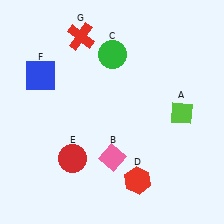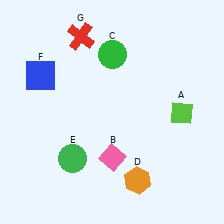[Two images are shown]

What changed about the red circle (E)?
In Image 1, E is red. In Image 2, it changed to green.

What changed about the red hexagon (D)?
In Image 1, D is red. In Image 2, it changed to orange.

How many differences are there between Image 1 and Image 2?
There are 2 differences between the two images.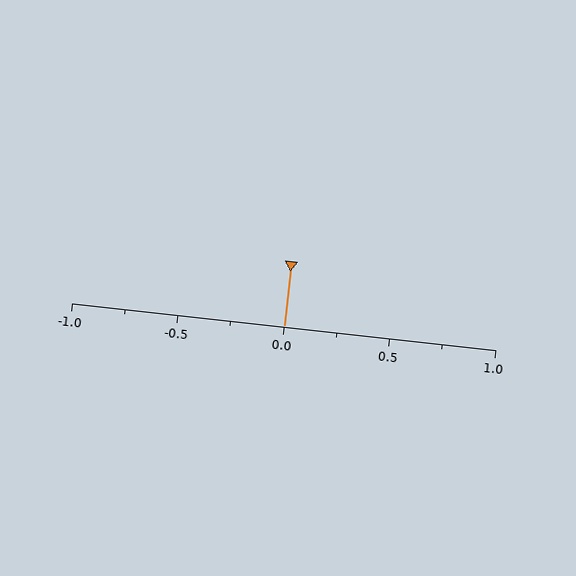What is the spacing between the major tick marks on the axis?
The major ticks are spaced 0.5 apart.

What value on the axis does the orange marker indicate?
The marker indicates approximately 0.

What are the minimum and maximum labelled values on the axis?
The axis runs from -1.0 to 1.0.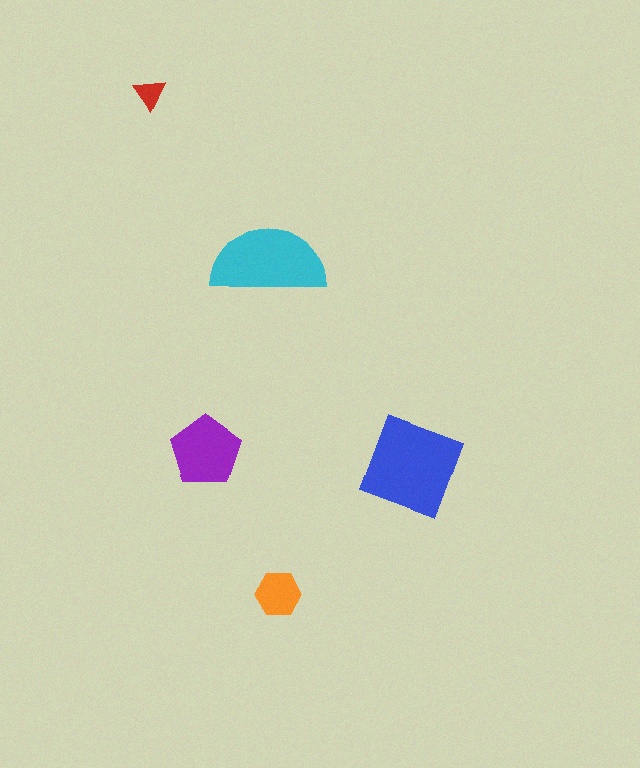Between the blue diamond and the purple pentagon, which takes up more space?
The blue diamond.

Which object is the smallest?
The red triangle.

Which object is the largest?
The blue diamond.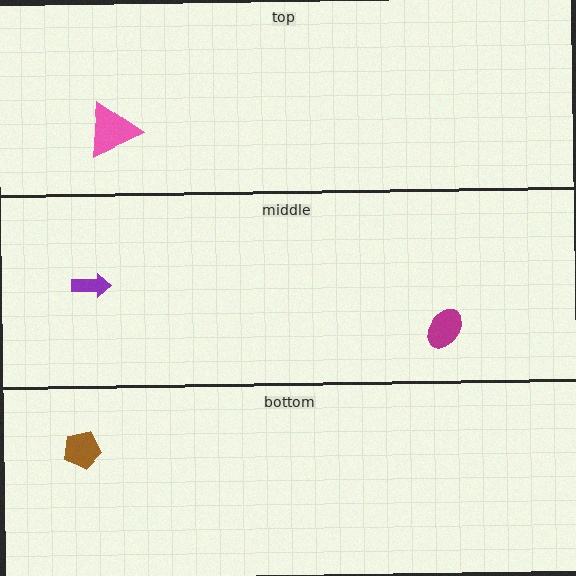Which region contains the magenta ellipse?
The middle region.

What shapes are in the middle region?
The purple arrow, the magenta ellipse.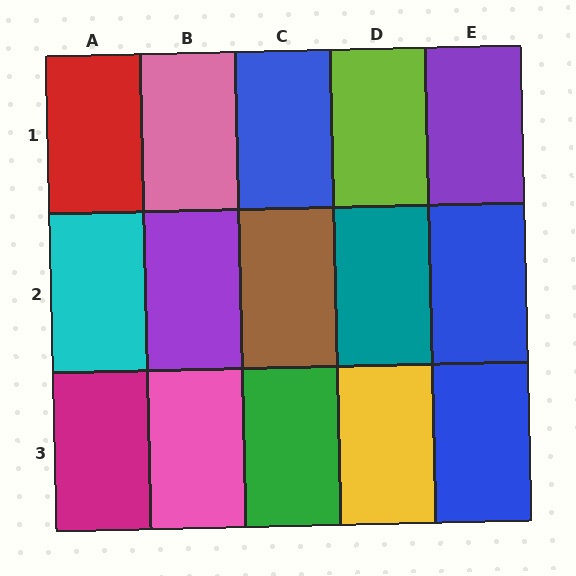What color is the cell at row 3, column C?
Green.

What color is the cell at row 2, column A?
Cyan.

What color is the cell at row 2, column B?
Purple.